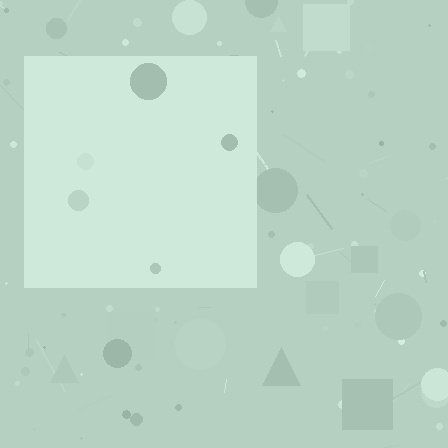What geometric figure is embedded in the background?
A square is embedded in the background.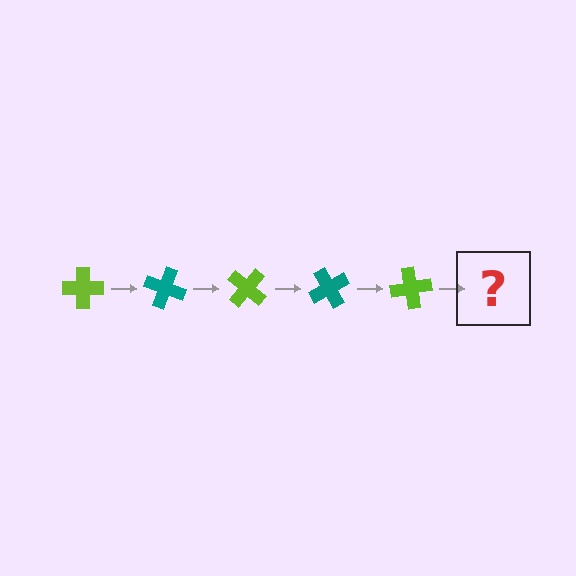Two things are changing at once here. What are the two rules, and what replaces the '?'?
The two rules are that it rotates 20 degrees each step and the color cycles through lime and teal. The '?' should be a teal cross, rotated 100 degrees from the start.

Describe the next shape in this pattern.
It should be a teal cross, rotated 100 degrees from the start.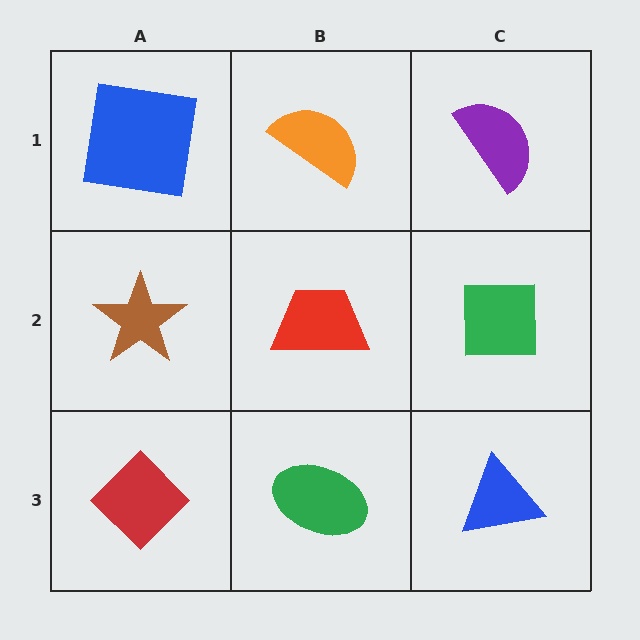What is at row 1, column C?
A purple semicircle.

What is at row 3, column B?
A green ellipse.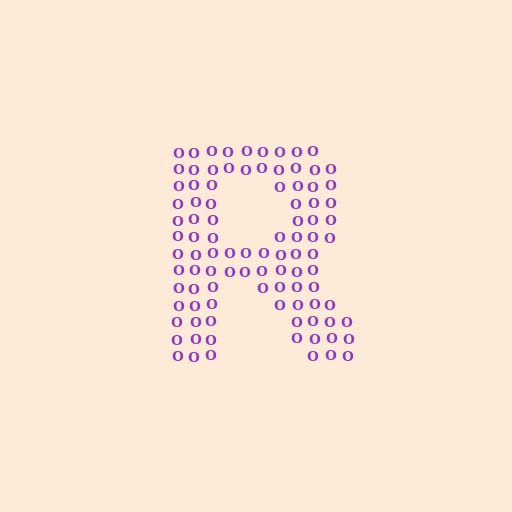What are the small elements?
The small elements are letter O's.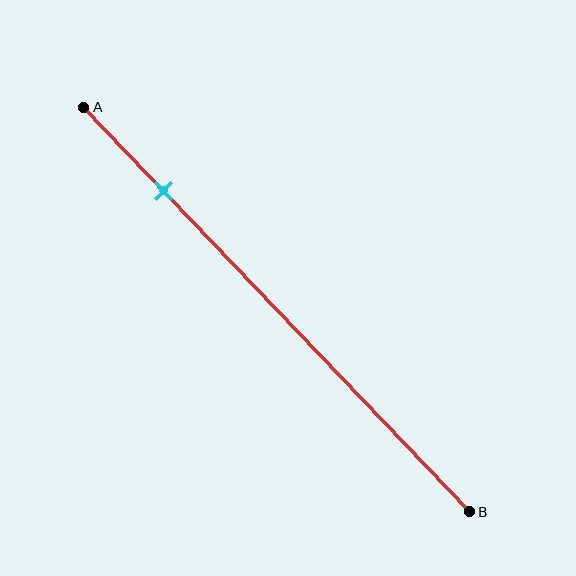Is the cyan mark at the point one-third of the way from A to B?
No, the mark is at about 20% from A, not at the 33% one-third point.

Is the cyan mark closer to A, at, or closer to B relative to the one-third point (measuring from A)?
The cyan mark is closer to point A than the one-third point of segment AB.